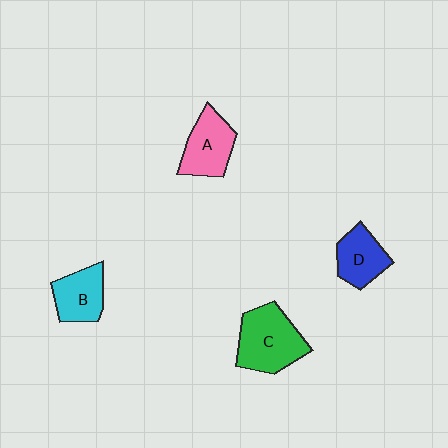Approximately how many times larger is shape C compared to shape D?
Approximately 1.6 times.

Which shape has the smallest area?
Shape D (blue).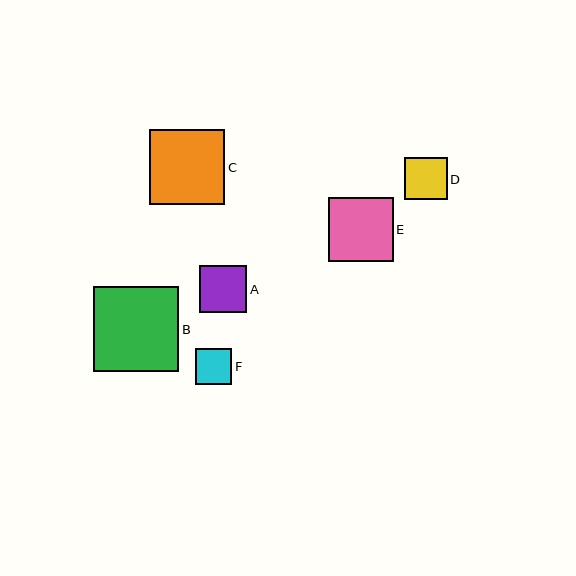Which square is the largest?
Square B is the largest with a size of approximately 85 pixels.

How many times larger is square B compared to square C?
Square B is approximately 1.1 times the size of square C.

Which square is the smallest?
Square F is the smallest with a size of approximately 36 pixels.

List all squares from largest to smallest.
From largest to smallest: B, C, E, A, D, F.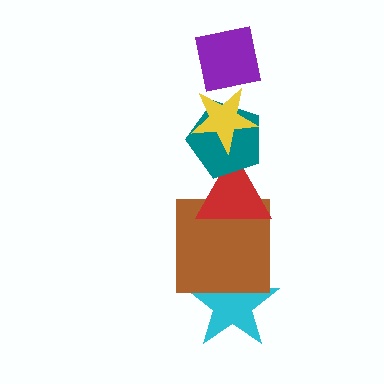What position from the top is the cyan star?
The cyan star is 6th from the top.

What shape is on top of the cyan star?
The brown square is on top of the cyan star.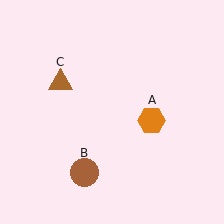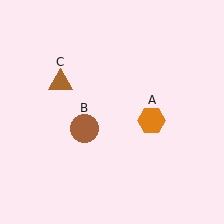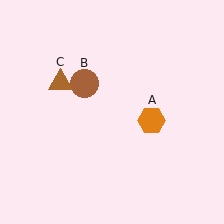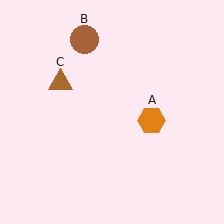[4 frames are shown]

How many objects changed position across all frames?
1 object changed position: brown circle (object B).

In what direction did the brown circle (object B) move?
The brown circle (object B) moved up.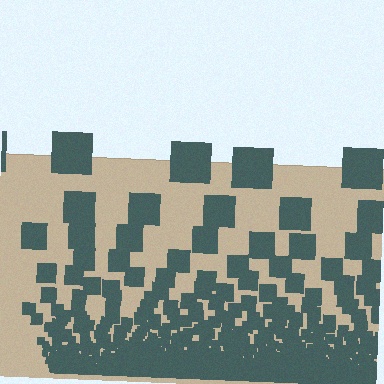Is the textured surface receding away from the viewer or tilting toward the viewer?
The surface appears to tilt toward the viewer. Texture elements get larger and sparser toward the top.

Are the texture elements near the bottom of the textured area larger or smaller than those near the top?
Smaller. The gradient is inverted — elements near the bottom are smaller and denser.